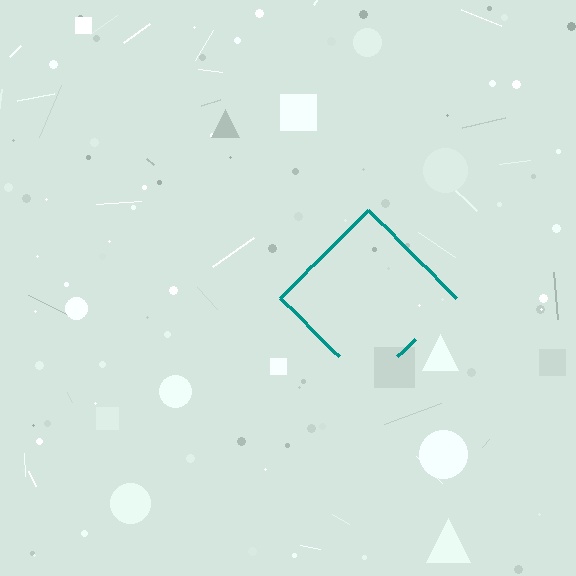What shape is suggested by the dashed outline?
The dashed outline suggests a diamond.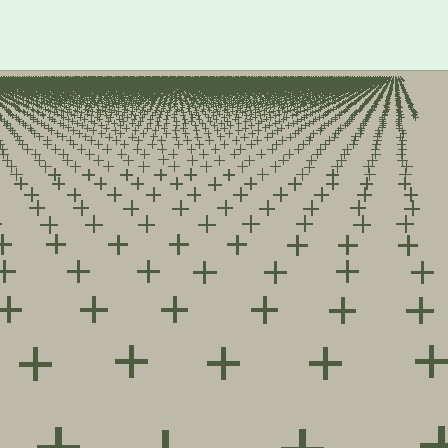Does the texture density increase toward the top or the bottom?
Density increases toward the top.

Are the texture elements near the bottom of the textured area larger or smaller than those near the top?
Larger. Near the bottom, elements are closer to the viewer and appear at a bigger on-screen size.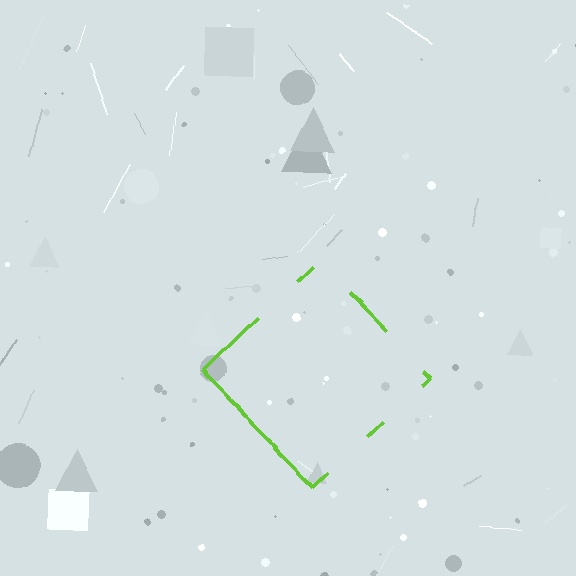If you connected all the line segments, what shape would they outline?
They would outline a diamond.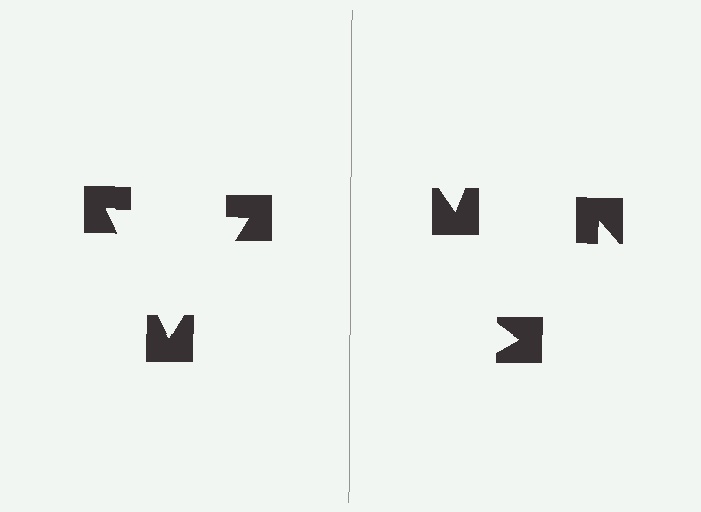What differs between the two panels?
The notched squares are positioned identically on both sides; only the wedge orientations differ. On the left they align to a triangle; on the right they are misaligned.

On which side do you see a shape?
An illusory triangle appears on the left side. On the right side the wedge cuts are rotated, so no coherent shape forms.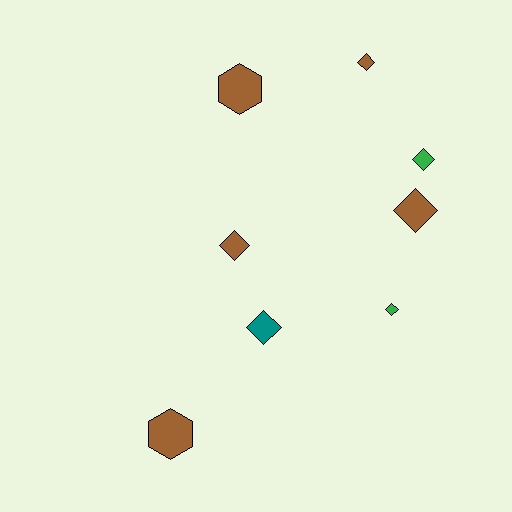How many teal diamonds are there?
There is 1 teal diamond.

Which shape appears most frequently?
Diamond, with 6 objects.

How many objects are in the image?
There are 8 objects.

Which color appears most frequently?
Brown, with 5 objects.